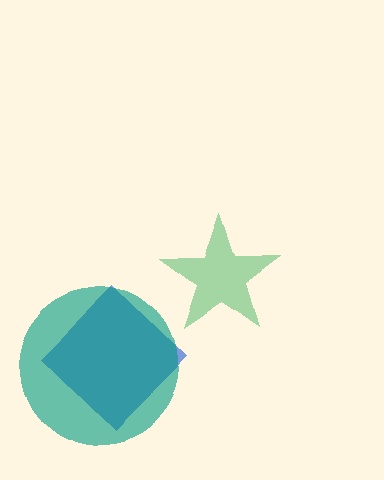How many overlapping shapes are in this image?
There are 3 overlapping shapes in the image.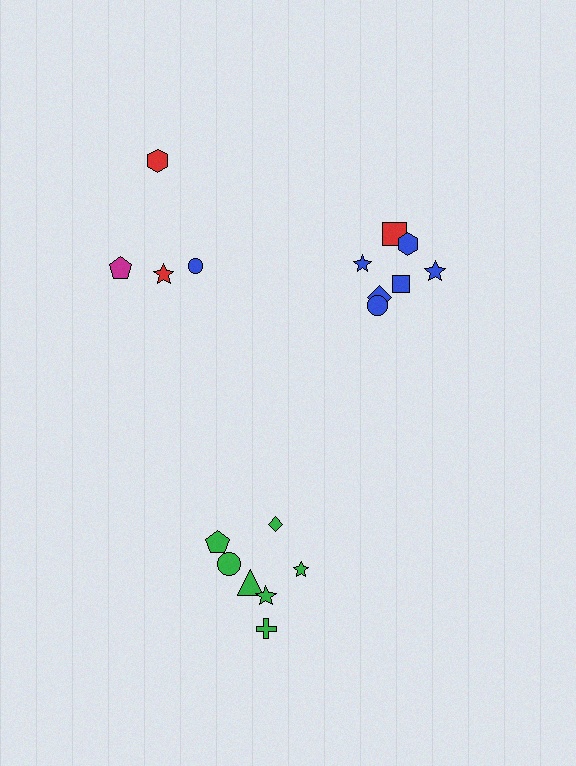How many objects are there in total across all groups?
There are 18 objects.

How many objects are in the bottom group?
There are 7 objects.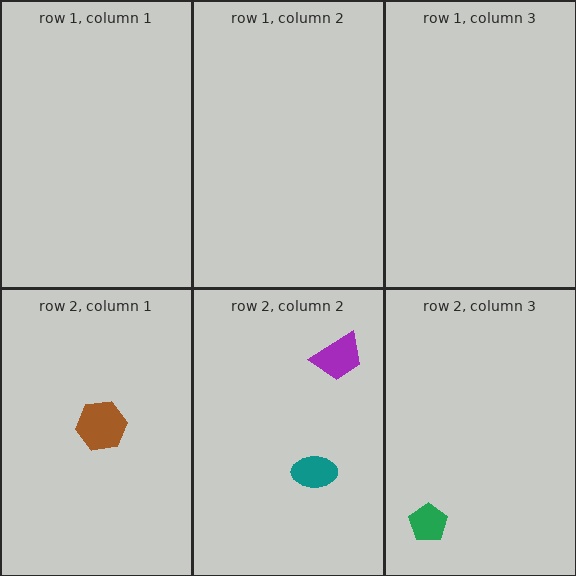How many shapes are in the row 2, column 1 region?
1.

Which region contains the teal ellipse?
The row 2, column 2 region.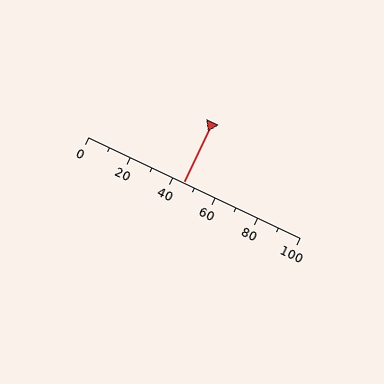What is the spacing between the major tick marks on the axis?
The major ticks are spaced 20 apart.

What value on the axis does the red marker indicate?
The marker indicates approximately 45.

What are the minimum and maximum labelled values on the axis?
The axis runs from 0 to 100.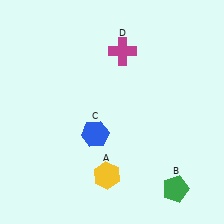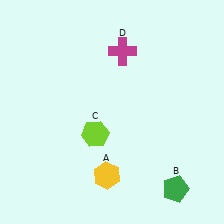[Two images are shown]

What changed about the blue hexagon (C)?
In Image 1, C is blue. In Image 2, it changed to lime.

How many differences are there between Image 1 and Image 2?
There is 1 difference between the two images.